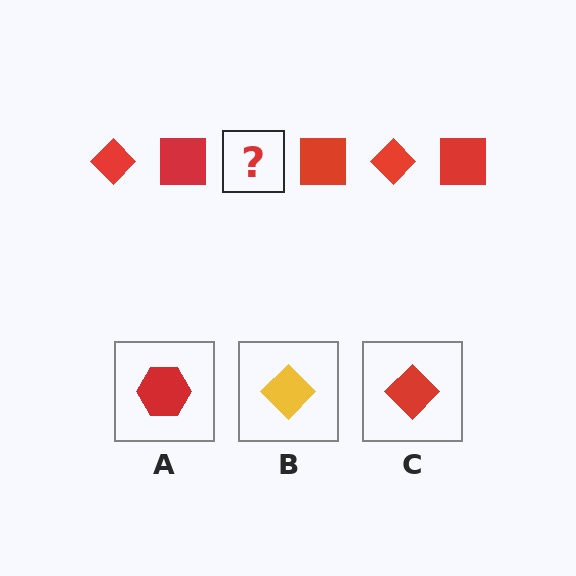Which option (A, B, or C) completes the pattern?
C.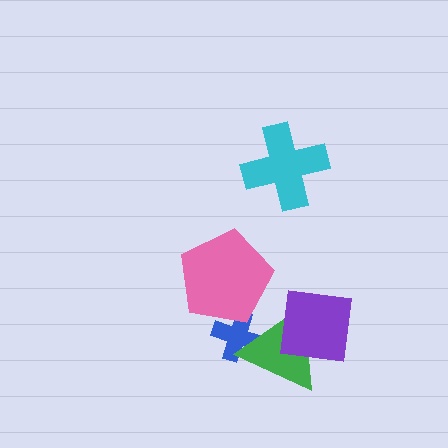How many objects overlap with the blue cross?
2 objects overlap with the blue cross.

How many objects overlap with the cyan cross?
0 objects overlap with the cyan cross.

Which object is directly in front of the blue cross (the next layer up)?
The pink pentagon is directly in front of the blue cross.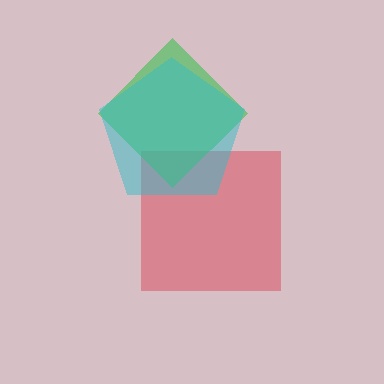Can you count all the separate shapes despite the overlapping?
Yes, there are 3 separate shapes.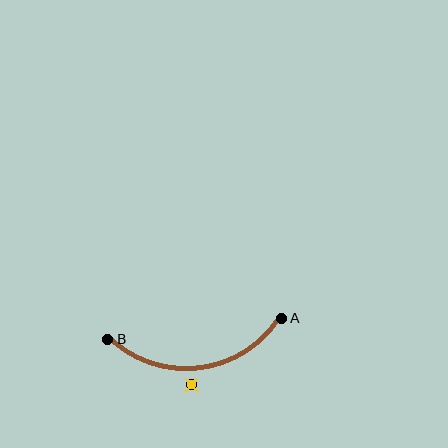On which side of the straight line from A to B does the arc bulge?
The arc bulges below the straight line connecting A and B.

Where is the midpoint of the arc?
The arc midpoint is the point on the curve farthest from the straight line joining A and B. It sits below that line.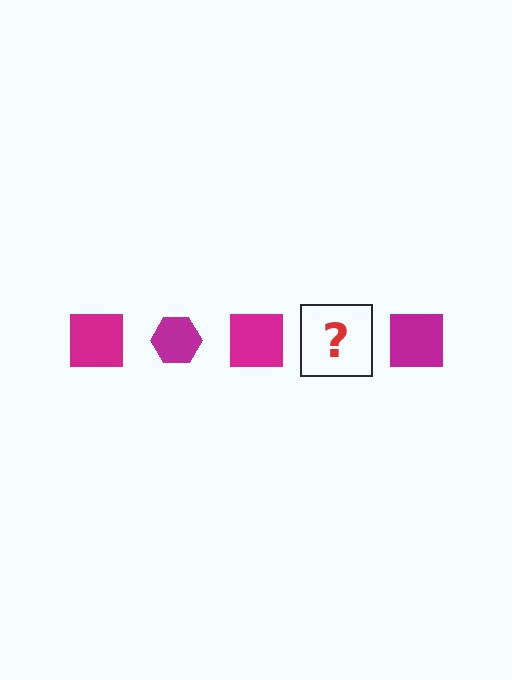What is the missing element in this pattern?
The missing element is a magenta hexagon.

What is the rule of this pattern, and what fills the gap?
The rule is that the pattern cycles through square, hexagon shapes in magenta. The gap should be filled with a magenta hexagon.